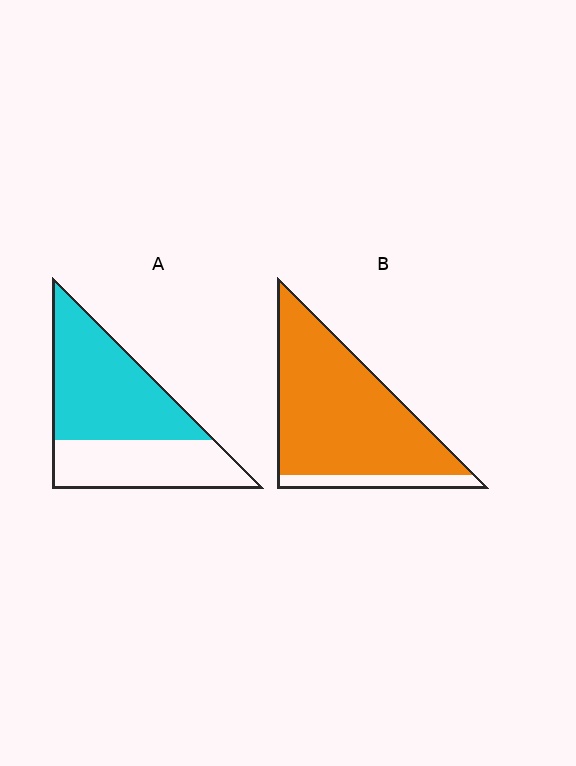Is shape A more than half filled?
Yes.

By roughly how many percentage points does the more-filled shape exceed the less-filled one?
By roughly 30 percentage points (B over A).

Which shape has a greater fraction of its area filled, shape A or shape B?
Shape B.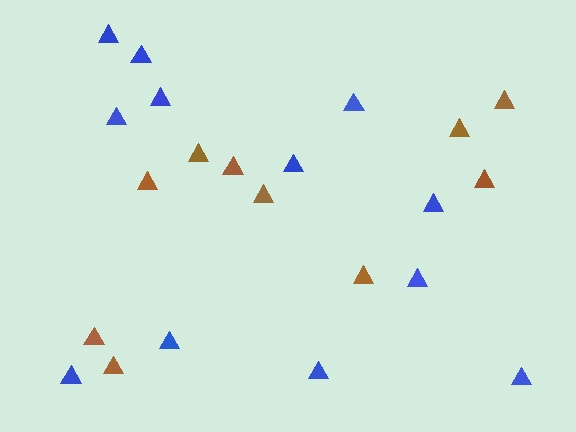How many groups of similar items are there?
There are 2 groups: one group of blue triangles (12) and one group of brown triangles (10).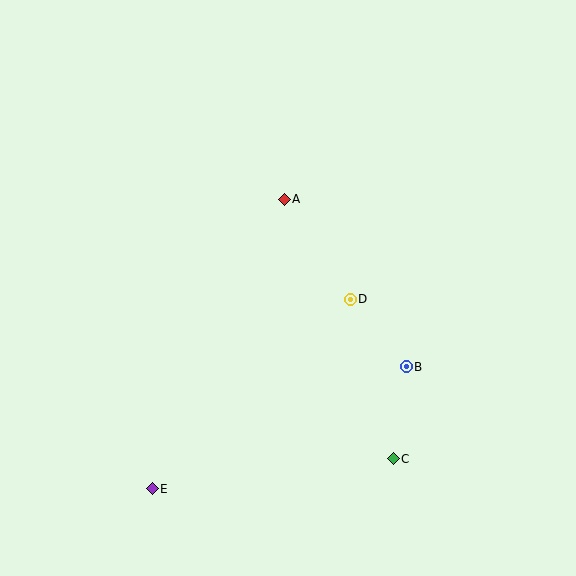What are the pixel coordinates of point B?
Point B is at (406, 367).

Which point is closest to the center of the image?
Point D at (350, 299) is closest to the center.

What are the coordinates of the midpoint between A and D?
The midpoint between A and D is at (317, 249).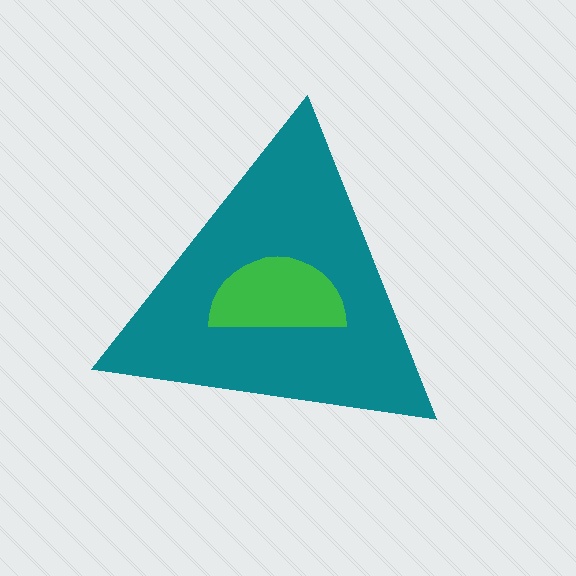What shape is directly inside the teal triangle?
The green semicircle.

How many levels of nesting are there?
2.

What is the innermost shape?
The green semicircle.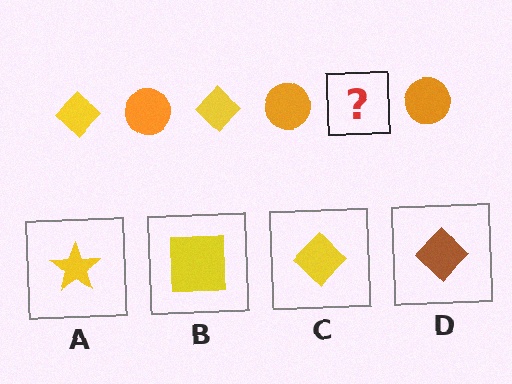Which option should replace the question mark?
Option C.